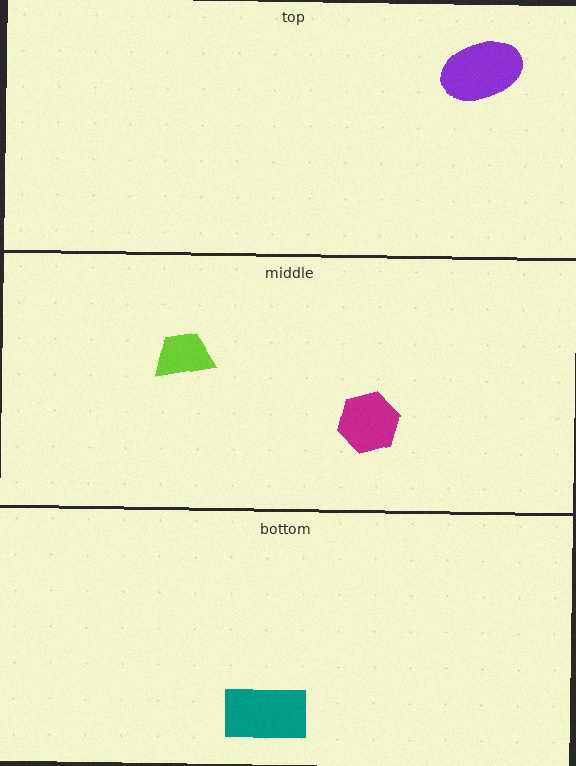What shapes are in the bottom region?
The teal rectangle.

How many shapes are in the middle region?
2.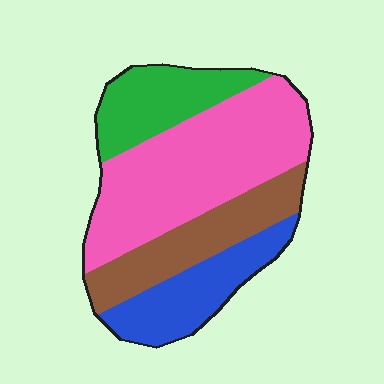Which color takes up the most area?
Pink, at roughly 45%.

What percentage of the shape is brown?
Brown takes up about one fifth (1/5) of the shape.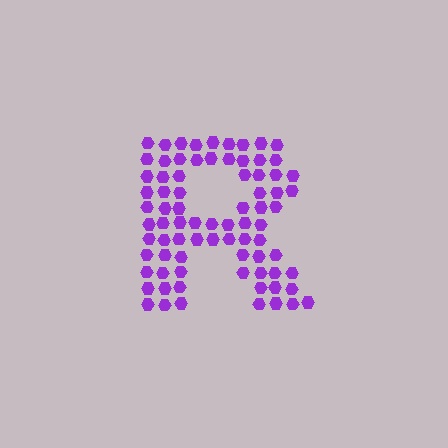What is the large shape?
The large shape is the letter R.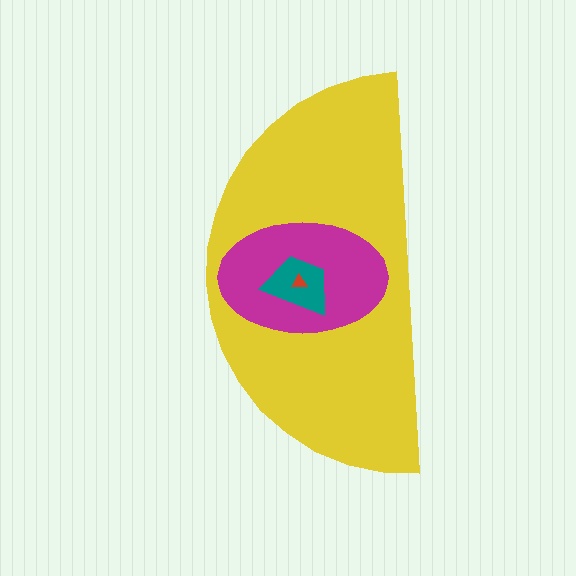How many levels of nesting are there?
4.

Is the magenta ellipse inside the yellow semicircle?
Yes.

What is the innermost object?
The red triangle.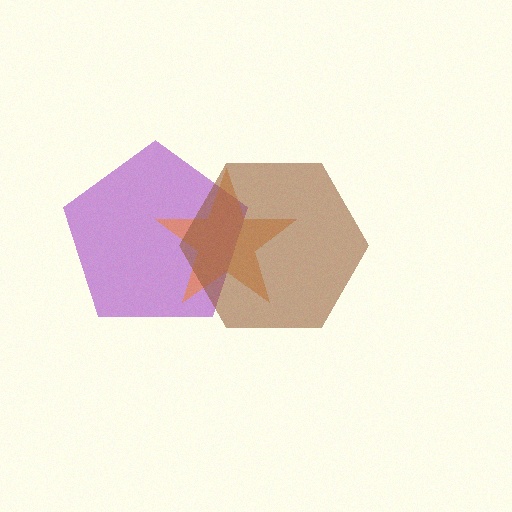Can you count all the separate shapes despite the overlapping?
Yes, there are 3 separate shapes.